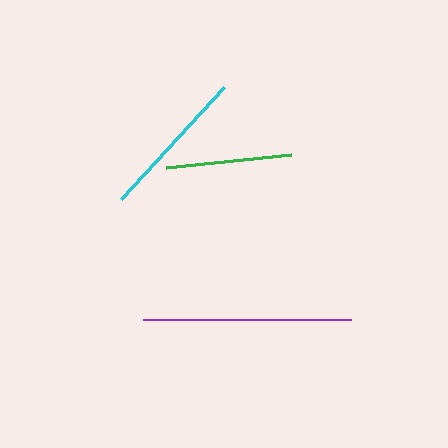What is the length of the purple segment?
The purple segment is approximately 208 pixels long.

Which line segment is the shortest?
The green line is the shortest at approximately 125 pixels.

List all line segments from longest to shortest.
From longest to shortest: purple, cyan, green.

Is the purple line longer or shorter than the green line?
The purple line is longer than the green line.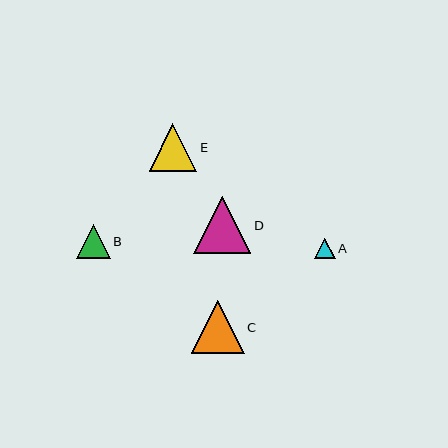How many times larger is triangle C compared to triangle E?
Triangle C is approximately 1.1 times the size of triangle E.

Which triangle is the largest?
Triangle D is the largest with a size of approximately 57 pixels.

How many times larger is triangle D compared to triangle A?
Triangle D is approximately 2.8 times the size of triangle A.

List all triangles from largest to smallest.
From largest to smallest: D, C, E, B, A.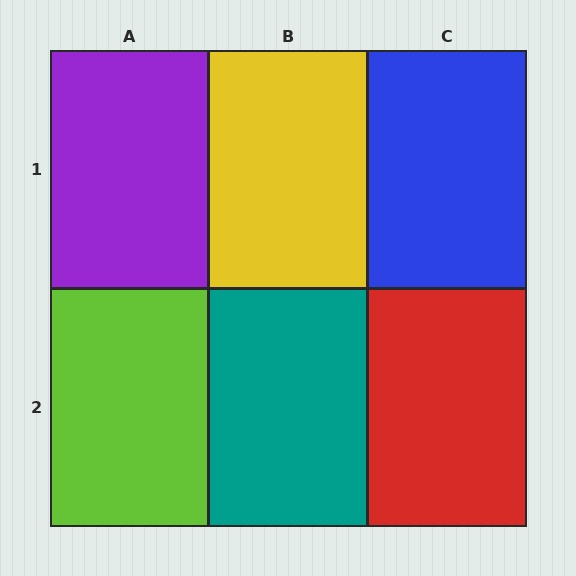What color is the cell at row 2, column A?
Lime.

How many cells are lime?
1 cell is lime.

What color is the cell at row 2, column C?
Red.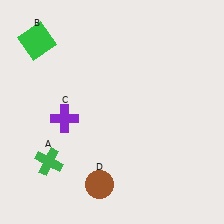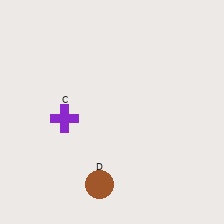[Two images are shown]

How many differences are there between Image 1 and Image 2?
There are 2 differences between the two images.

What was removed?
The green cross (A), the green square (B) were removed in Image 2.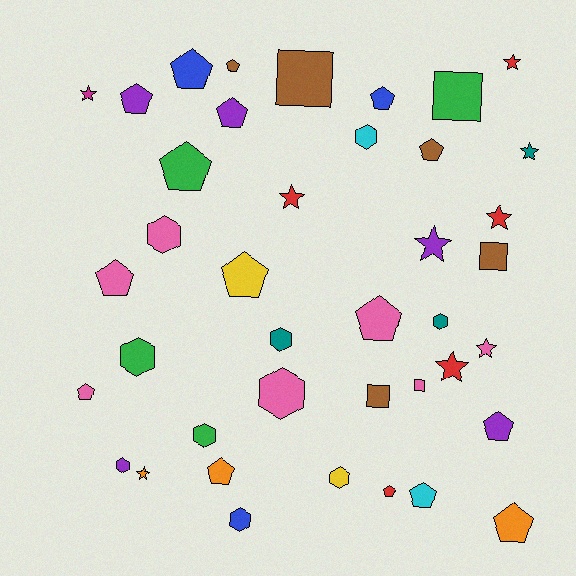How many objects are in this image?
There are 40 objects.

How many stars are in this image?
There are 9 stars.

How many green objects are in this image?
There are 4 green objects.